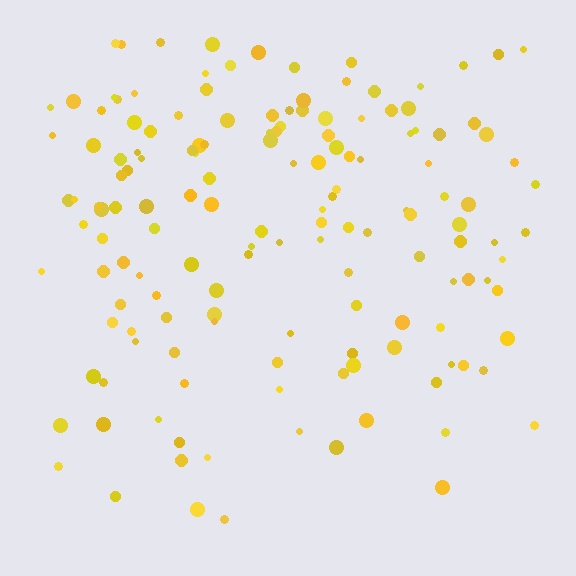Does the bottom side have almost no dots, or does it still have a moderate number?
Still a moderate number, just noticeably fewer than the top.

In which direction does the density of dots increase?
From bottom to top, with the top side densest.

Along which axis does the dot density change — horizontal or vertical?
Vertical.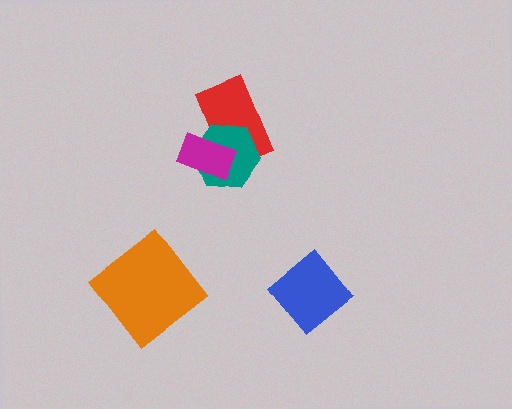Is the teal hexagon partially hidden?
Yes, it is partially covered by another shape.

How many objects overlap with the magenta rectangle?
2 objects overlap with the magenta rectangle.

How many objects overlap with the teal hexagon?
2 objects overlap with the teal hexagon.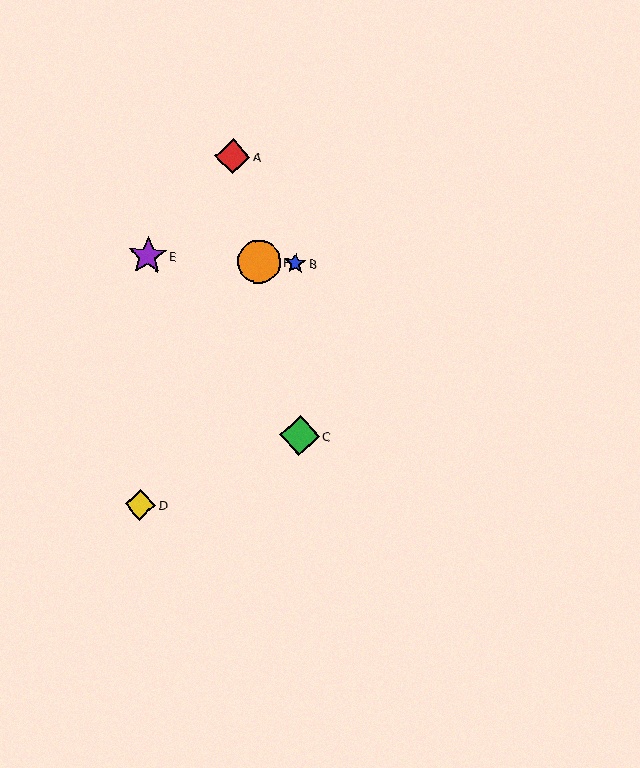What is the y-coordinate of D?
Object D is at y≈505.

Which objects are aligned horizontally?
Objects B, E, F are aligned horizontally.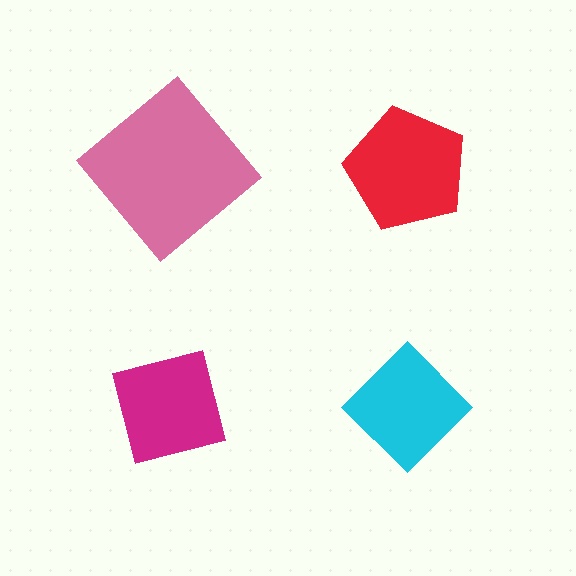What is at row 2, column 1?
A magenta square.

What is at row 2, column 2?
A cyan diamond.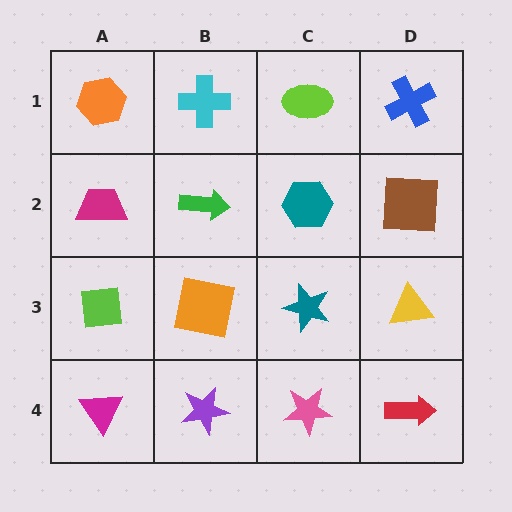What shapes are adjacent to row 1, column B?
A green arrow (row 2, column B), an orange hexagon (row 1, column A), a lime ellipse (row 1, column C).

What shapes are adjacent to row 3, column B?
A green arrow (row 2, column B), a purple star (row 4, column B), a lime square (row 3, column A), a teal star (row 3, column C).